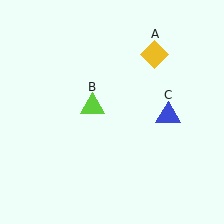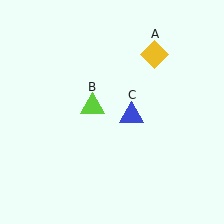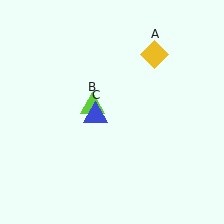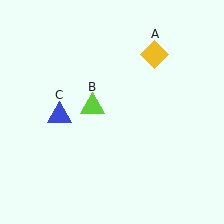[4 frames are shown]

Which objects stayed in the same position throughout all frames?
Yellow diamond (object A) and lime triangle (object B) remained stationary.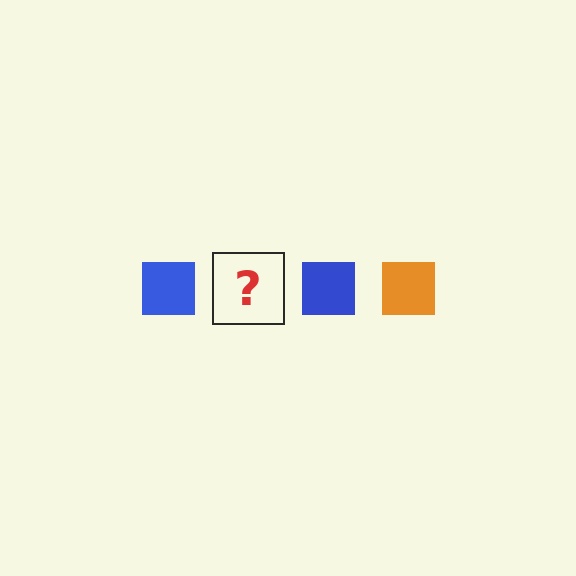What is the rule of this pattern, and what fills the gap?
The rule is that the pattern cycles through blue, orange squares. The gap should be filled with an orange square.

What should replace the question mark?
The question mark should be replaced with an orange square.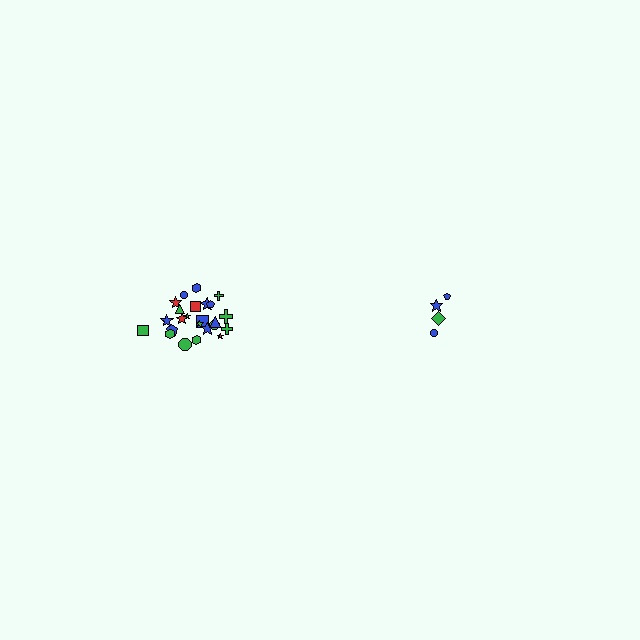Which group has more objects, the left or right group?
The left group.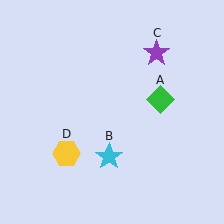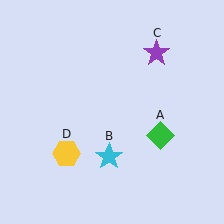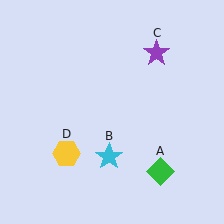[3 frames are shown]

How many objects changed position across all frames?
1 object changed position: green diamond (object A).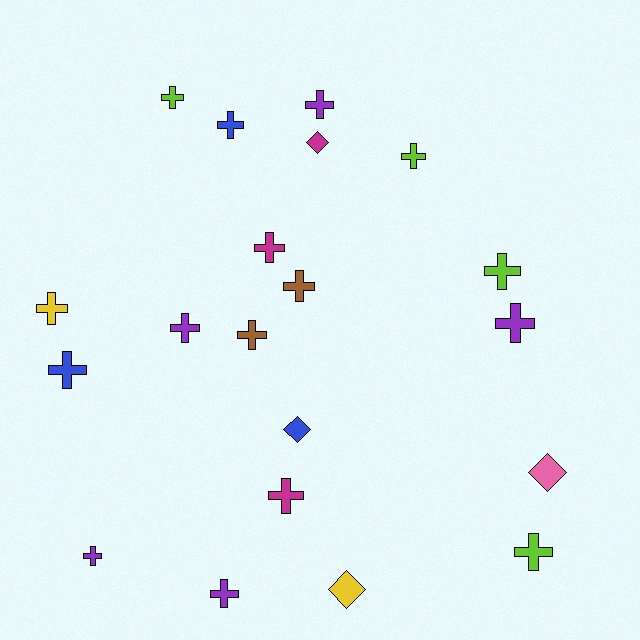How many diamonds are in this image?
There are 4 diamonds.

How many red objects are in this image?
There are no red objects.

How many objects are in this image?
There are 20 objects.